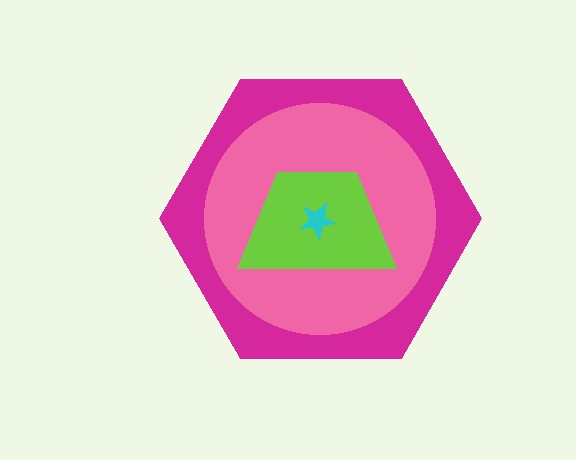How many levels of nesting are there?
4.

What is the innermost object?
The cyan star.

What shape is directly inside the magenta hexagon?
The pink circle.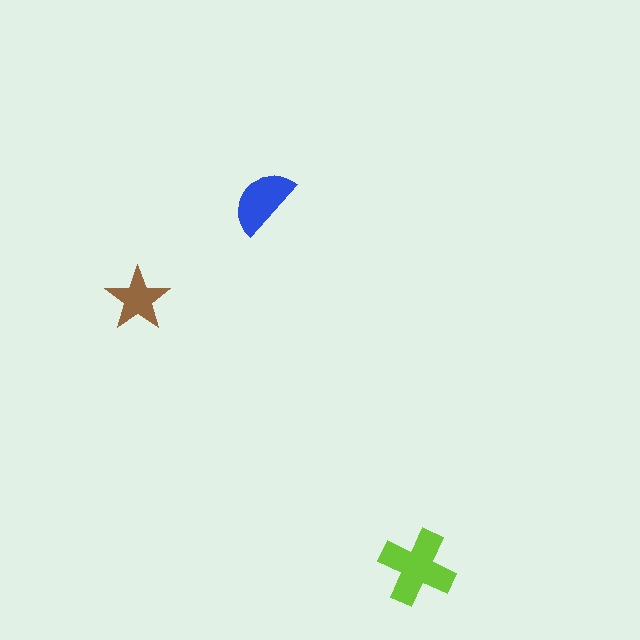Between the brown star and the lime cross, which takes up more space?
The lime cross.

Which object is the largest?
The lime cross.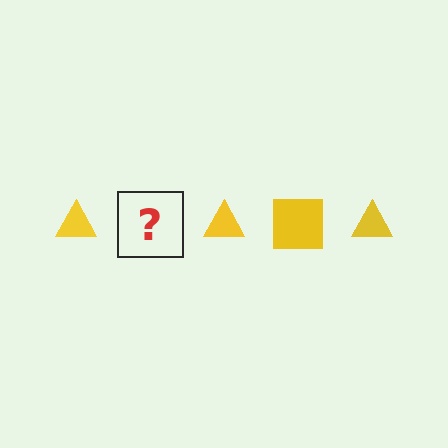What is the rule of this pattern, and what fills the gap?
The rule is that the pattern cycles through triangle, square shapes in yellow. The gap should be filled with a yellow square.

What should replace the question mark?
The question mark should be replaced with a yellow square.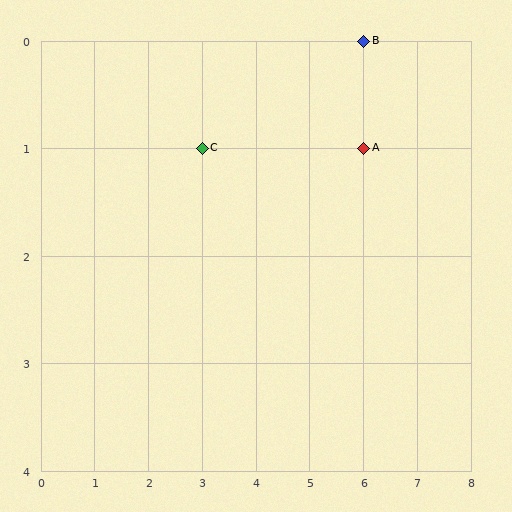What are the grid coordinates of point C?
Point C is at grid coordinates (3, 1).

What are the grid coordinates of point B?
Point B is at grid coordinates (6, 0).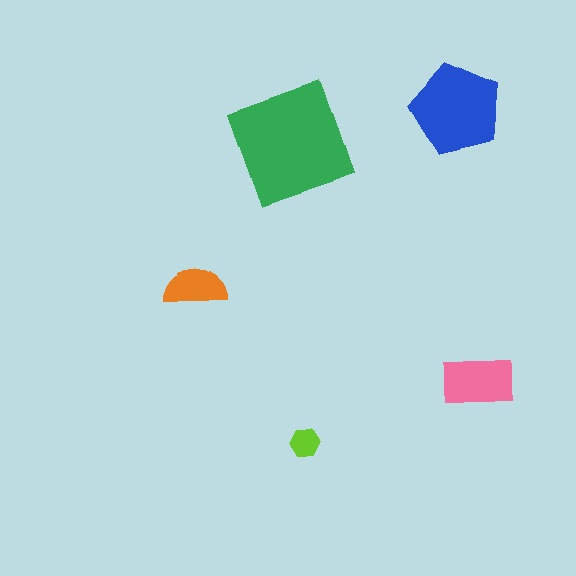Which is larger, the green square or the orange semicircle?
The green square.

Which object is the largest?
The green square.